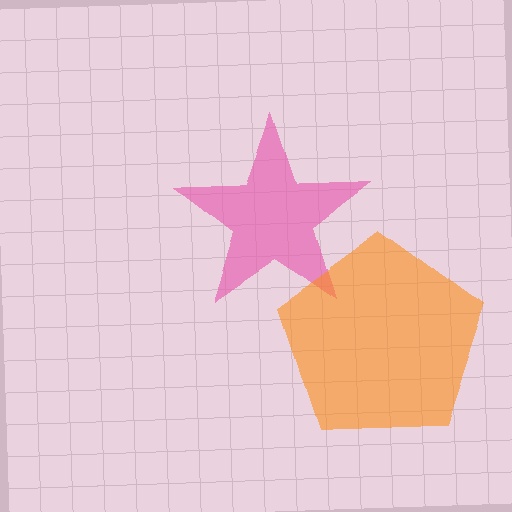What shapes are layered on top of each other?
The layered shapes are: a pink star, an orange pentagon.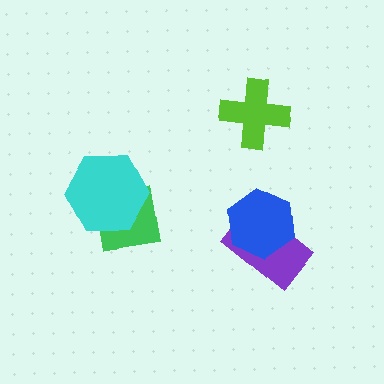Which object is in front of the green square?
The cyan hexagon is in front of the green square.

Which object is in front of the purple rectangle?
The blue hexagon is in front of the purple rectangle.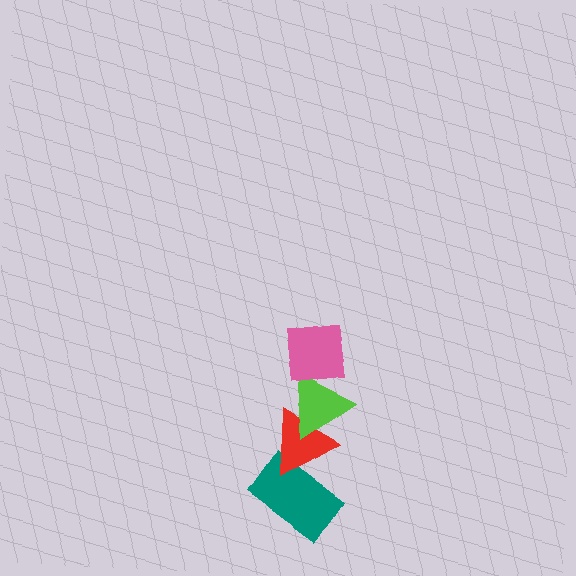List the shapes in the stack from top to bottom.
From top to bottom: the pink square, the lime triangle, the red triangle, the teal rectangle.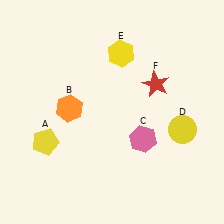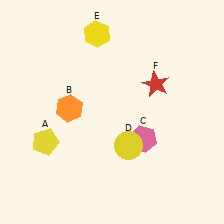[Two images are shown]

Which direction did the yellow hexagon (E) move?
The yellow hexagon (E) moved left.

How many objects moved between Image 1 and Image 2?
2 objects moved between the two images.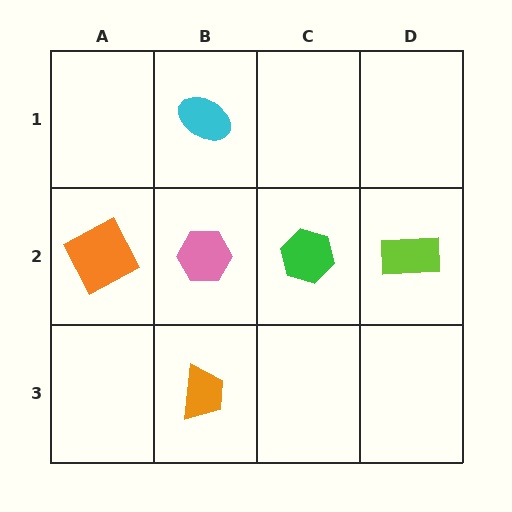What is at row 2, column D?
A lime rectangle.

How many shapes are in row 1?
1 shape.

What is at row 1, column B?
A cyan ellipse.